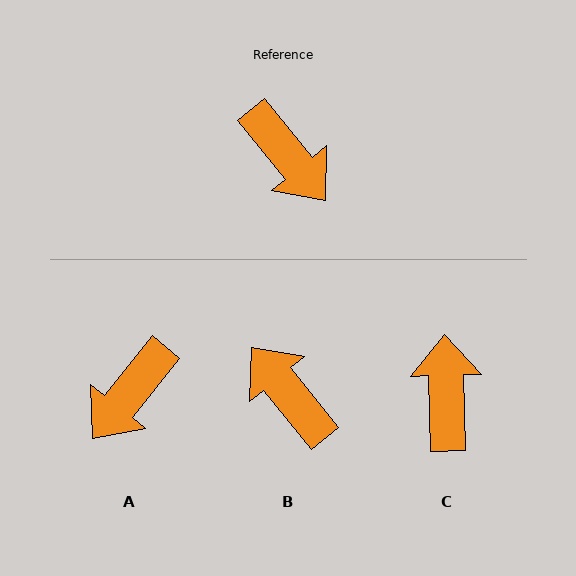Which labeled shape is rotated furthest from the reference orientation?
B, about 179 degrees away.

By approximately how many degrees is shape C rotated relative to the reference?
Approximately 142 degrees counter-clockwise.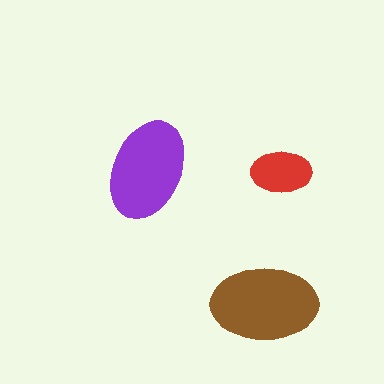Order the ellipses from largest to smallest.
the brown one, the purple one, the red one.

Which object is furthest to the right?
The red ellipse is rightmost.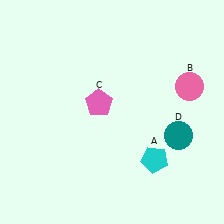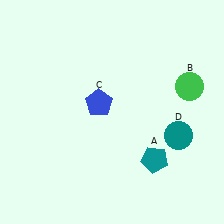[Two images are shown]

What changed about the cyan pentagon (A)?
In Image 1, A is cyan. In Image 2, it changed to teal.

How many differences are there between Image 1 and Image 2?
There are 3 differences between the two images.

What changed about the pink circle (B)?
In Image 1, B is pink. In Image 2, it changed to green.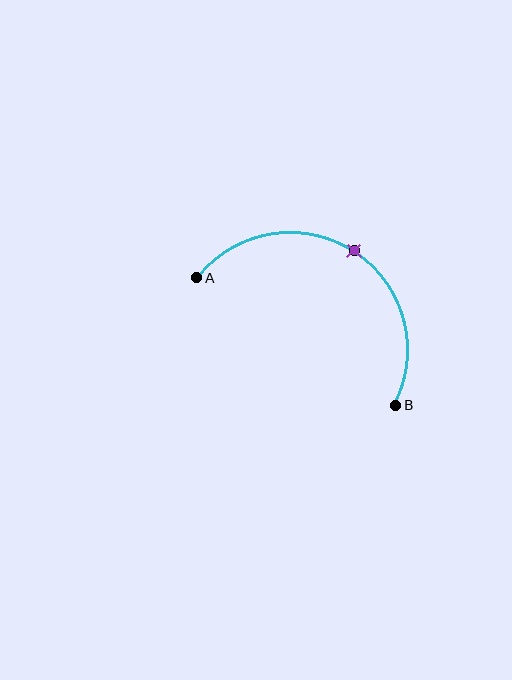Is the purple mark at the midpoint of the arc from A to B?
Yes. The purple mark lies on the arc at equal arc-length from both A and B — it is the arc midpoint.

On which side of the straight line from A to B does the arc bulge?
The arc bulges above the straight line connecting A and B.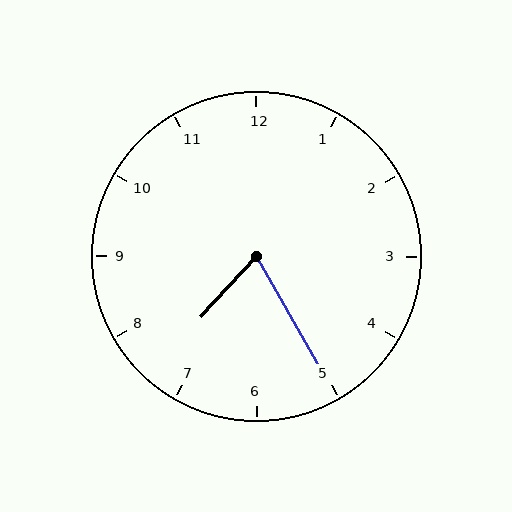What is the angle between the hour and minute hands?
Approximately 72 degrees.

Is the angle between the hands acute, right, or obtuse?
It is acute.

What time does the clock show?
7:25.